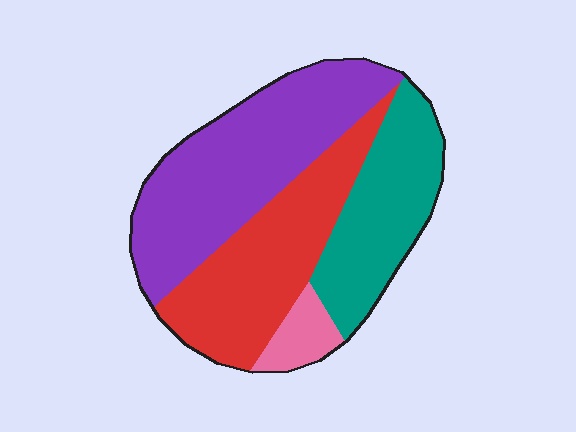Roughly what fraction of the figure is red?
Red covers around 30% of the figure.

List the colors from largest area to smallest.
From largest to smallest: purple, red, teal, pink.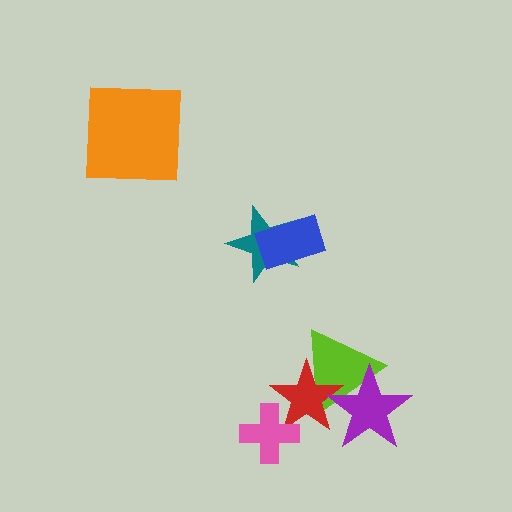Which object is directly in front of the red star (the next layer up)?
The pink cross is directly in front of the red star.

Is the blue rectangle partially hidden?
No, no other shape covers it.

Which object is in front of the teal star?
The blue rectangle is in front of the teal star.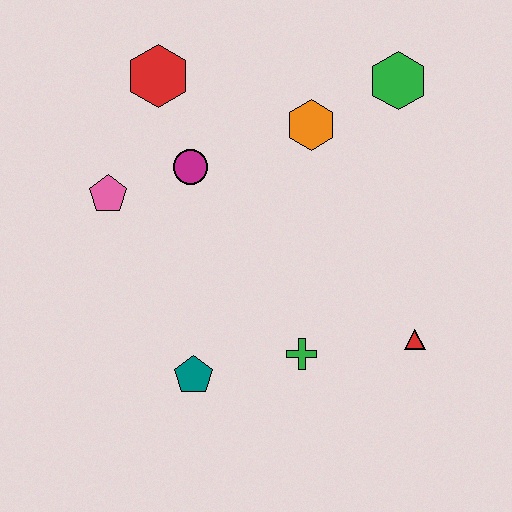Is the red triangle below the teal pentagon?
No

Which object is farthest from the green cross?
The red hexagon is farthest from the green cross.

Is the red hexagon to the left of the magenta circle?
Yes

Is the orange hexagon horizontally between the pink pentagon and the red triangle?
Yes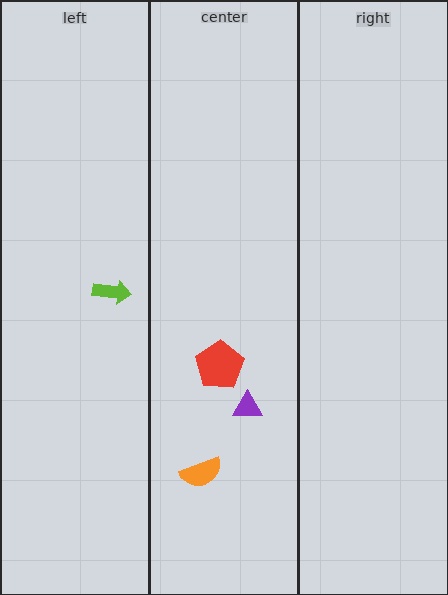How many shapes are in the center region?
3.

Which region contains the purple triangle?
The center region.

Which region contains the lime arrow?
The left region.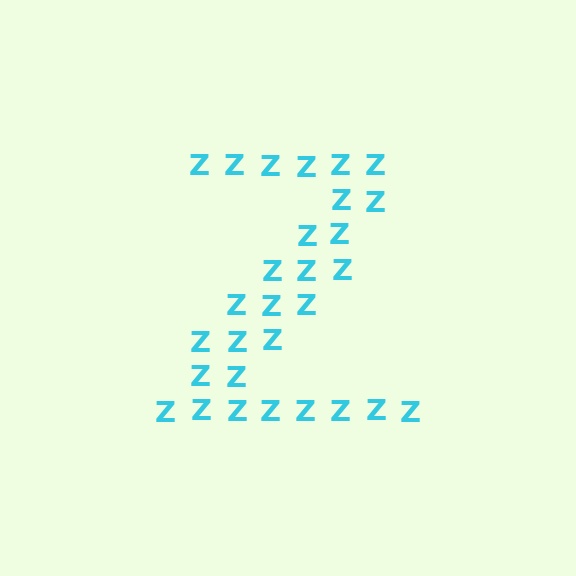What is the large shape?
The large shape is the letter Z.